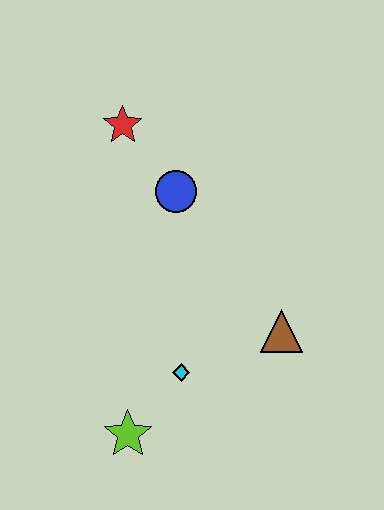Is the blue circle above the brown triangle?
Yes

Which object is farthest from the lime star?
The red star is farthest from the lime star.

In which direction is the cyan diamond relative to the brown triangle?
The cyan diamond is to the left of the brown triangle.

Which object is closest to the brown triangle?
The cyan diamond is closest to the brown triangle.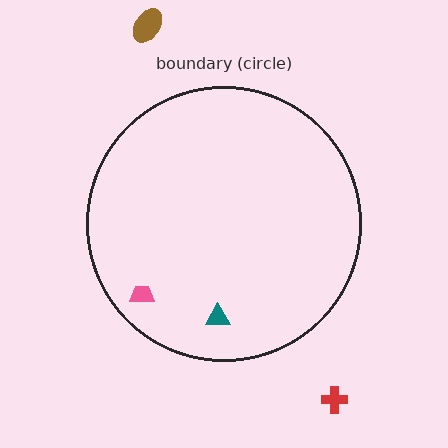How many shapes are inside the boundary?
2 inside, 2 outside.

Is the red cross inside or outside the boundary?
Outside.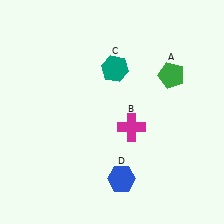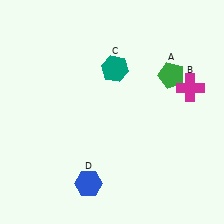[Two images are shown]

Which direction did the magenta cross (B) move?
The magenta cross (B) moved right.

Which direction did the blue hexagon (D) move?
The blue hexagon (D) moved left.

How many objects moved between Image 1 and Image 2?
2 objects moved between the two images.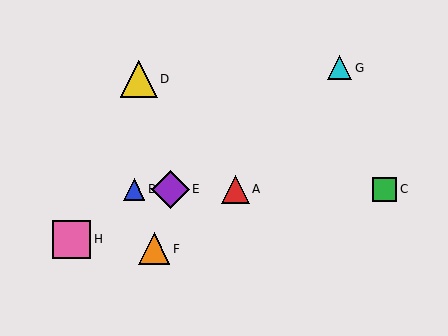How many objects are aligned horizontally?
4 objects (A, B, C, E) are aligned horizontally.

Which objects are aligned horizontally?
Objects A, B, C, E are aligned horizontally.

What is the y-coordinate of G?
Object G is at y≈68.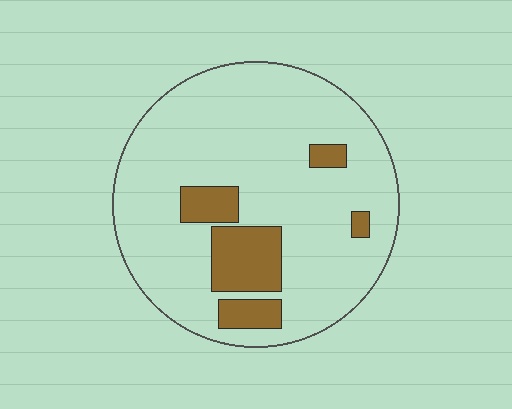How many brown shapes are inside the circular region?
5.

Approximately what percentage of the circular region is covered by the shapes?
Approximately 15%.